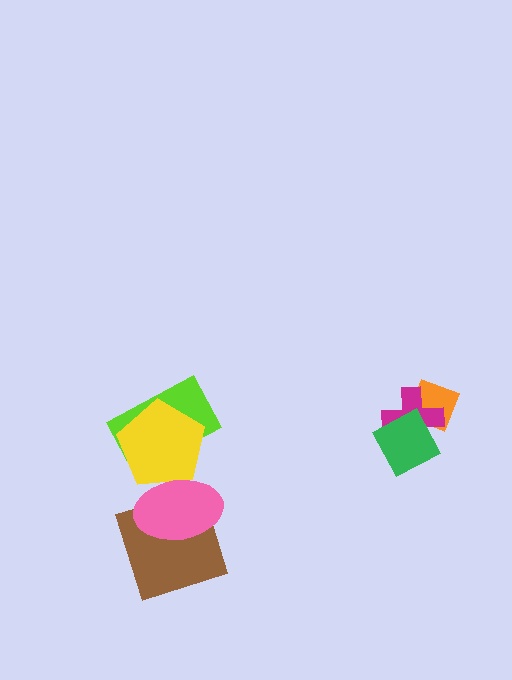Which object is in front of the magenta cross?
The green diamond is in front of the magenta cross.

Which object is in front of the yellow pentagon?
The pink ellipse is in front of the yellow pentagon.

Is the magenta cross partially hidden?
Yes, it is partially covered by another shape.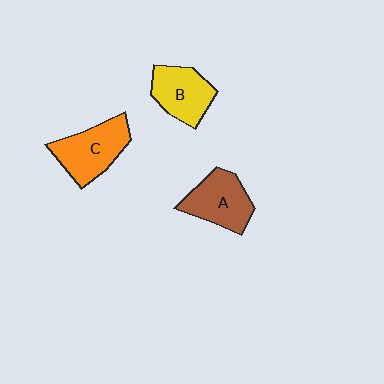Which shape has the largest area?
Shape C (orange).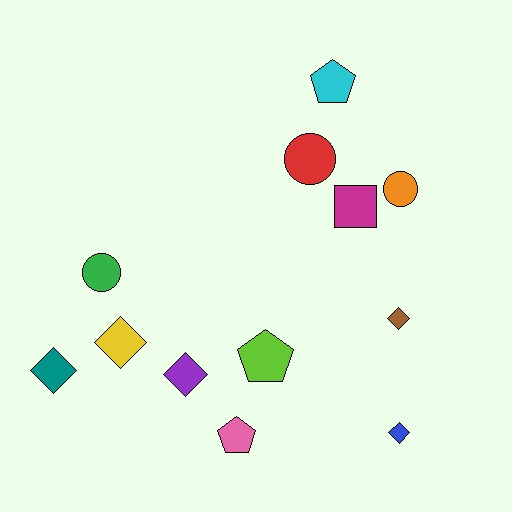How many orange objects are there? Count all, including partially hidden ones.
There is 1 orange object.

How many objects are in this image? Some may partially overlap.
There are 12 objects.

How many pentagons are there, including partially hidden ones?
There are 3 pentagons.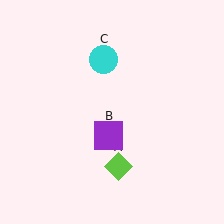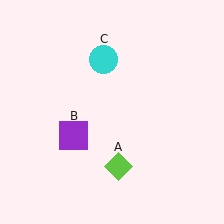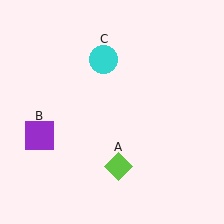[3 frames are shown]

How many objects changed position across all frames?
1 object changed position: purple square (object B).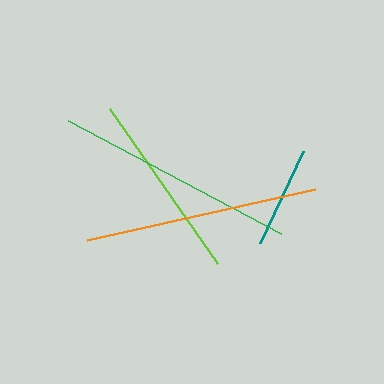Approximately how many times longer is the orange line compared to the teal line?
The orange line is approximately 2.3 times the length of the teal line.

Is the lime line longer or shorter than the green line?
The green line is longer than the lime line.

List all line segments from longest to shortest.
From longest to shortest: green, orange, lime, teal.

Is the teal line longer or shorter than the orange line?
The orange line is longer than the teal line.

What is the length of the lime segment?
The lime segment is approximately 189 pixels long.